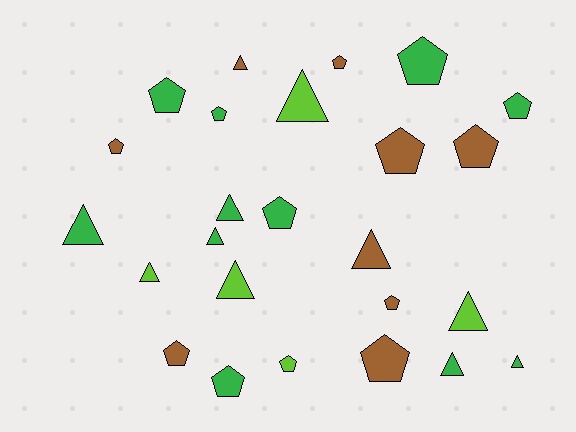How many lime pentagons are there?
There is 1 lime pentagon.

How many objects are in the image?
There are 25 objects.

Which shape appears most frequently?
Pentagon, with 14 objects.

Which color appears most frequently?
Green, with 11 objects.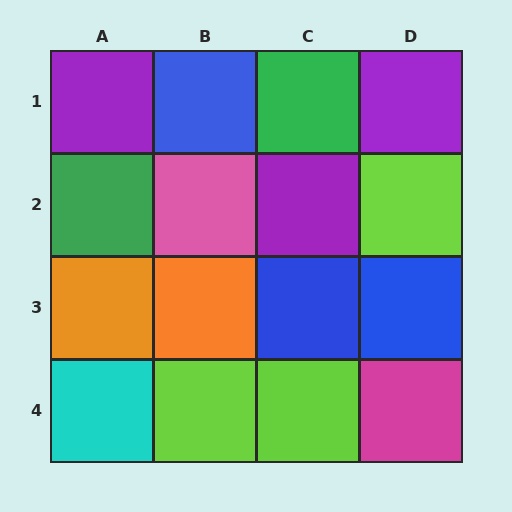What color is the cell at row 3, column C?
Blue.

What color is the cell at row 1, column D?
Purple.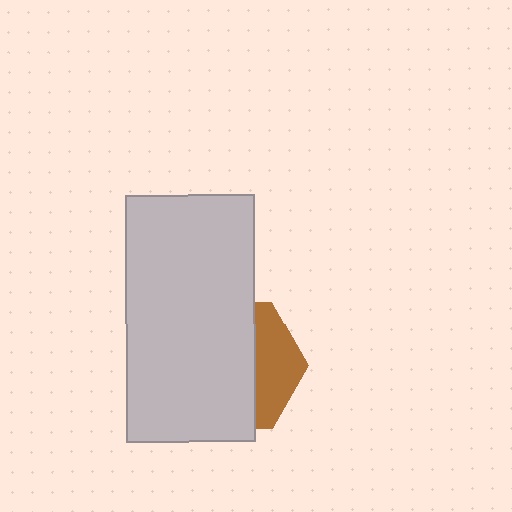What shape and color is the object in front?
The object in front is a light gray rectangle.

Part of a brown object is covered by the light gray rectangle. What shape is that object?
It is a hexagon.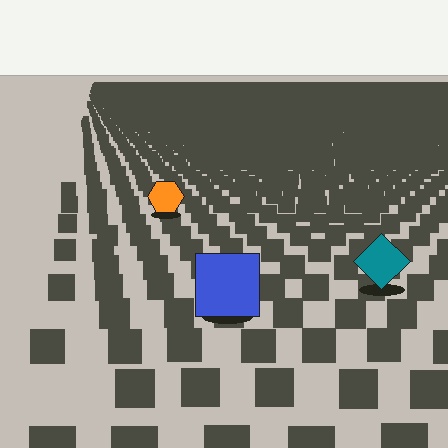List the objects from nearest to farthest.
From nearest to farthest: the blue square, the teal diamond, the orange hexagon.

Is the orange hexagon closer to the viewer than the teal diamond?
No. The teal diamond is closer — you can tell from the texture gradient: the ground texture is coarser near it.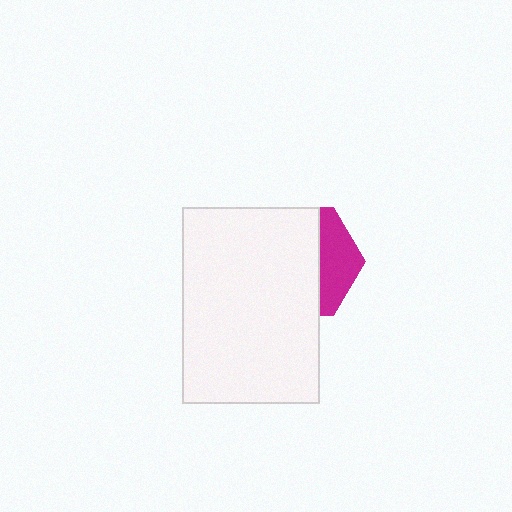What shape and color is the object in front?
The object in front is a white rectangle.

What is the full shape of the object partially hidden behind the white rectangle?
The partially hidden object is a magenta hexagon.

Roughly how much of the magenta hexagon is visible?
A small part of it is visible (roughly 32%).